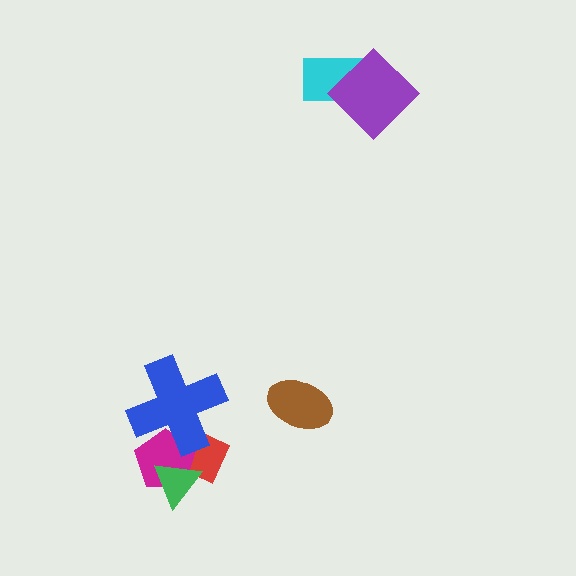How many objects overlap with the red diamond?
3 objects overlap with the red diamond.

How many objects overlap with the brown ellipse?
0 objects overlap with the brown ellipse.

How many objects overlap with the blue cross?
2 objects overlap with the blue cross.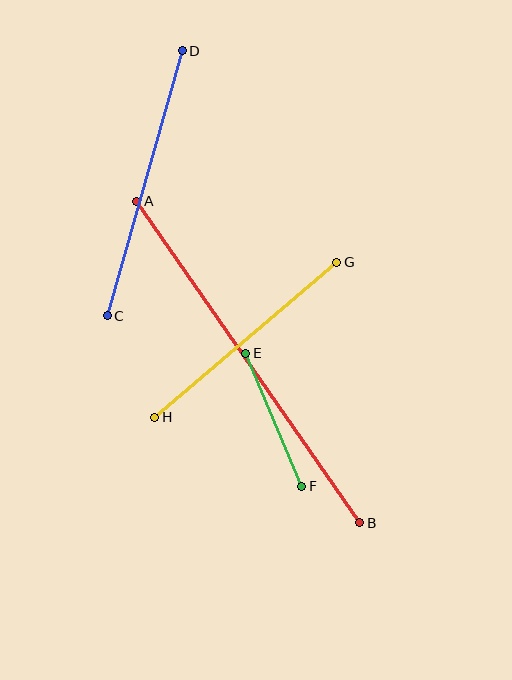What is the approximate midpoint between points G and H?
The midpoint is at approximately (246, 340) pixels.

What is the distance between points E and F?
The distance is approximately 145 pixels.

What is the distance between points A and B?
The distance is approximately 391 pixels.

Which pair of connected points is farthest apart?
Points A and B are farthest apart.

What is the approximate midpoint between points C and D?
The midpoint is at approximately (145, 183) pixels.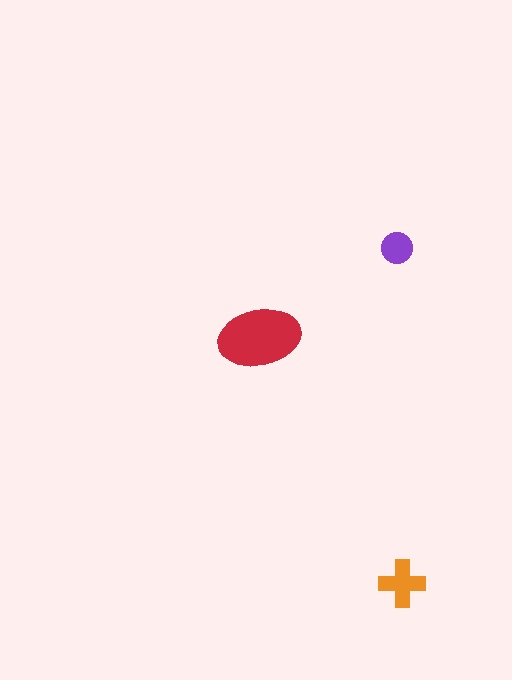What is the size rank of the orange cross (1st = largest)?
2nd.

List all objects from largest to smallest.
The red ellipse, the orange cross, the purple circle.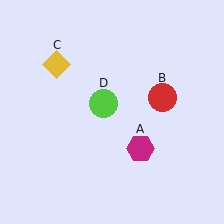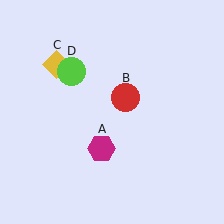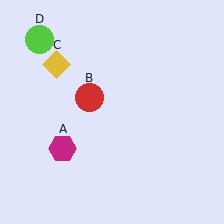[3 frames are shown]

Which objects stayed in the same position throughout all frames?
Yellow diamond (object C) remained stationary.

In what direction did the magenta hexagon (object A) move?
The magenta hexagon (object A) moved left.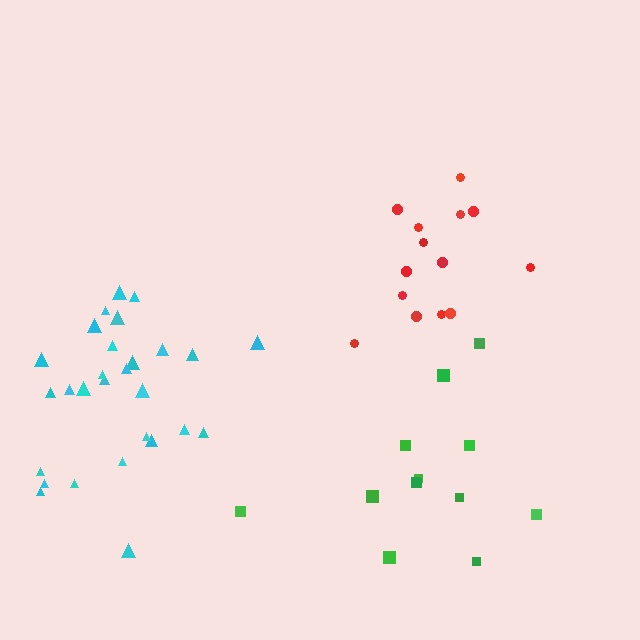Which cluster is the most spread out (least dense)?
Green.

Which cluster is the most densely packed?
Red.